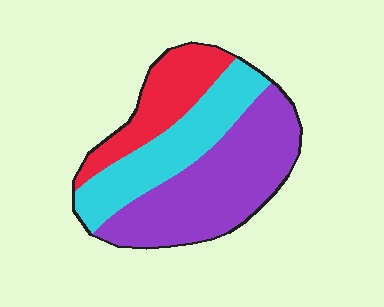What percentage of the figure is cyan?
Cyan covers 30% of the figure.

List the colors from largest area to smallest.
From largest to smallest: purple, cyan, red.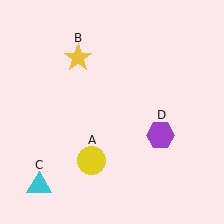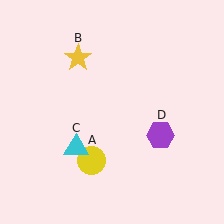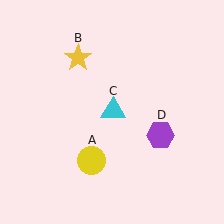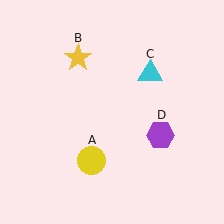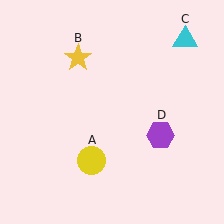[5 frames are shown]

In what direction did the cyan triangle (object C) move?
The cyan triangle (object C) moved up and to the right.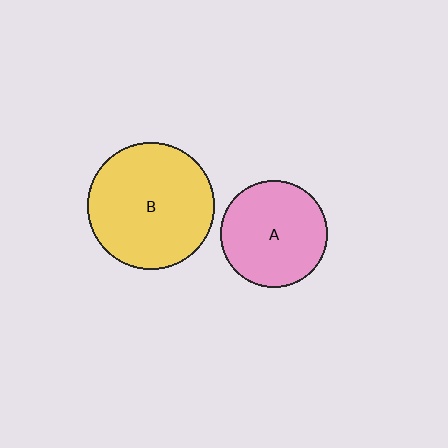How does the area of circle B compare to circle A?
Approximately 1.4 times.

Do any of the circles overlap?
No, none of the circles overlap.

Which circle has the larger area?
Circle B (yellow).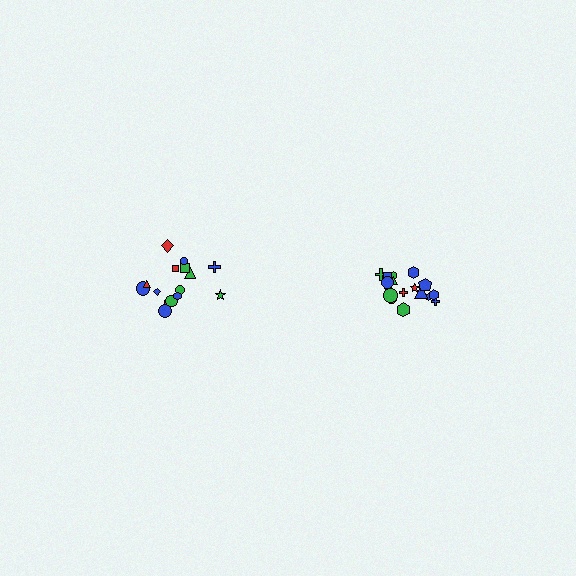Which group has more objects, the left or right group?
The right group.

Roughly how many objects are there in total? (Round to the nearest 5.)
Roughly 35 objects in total.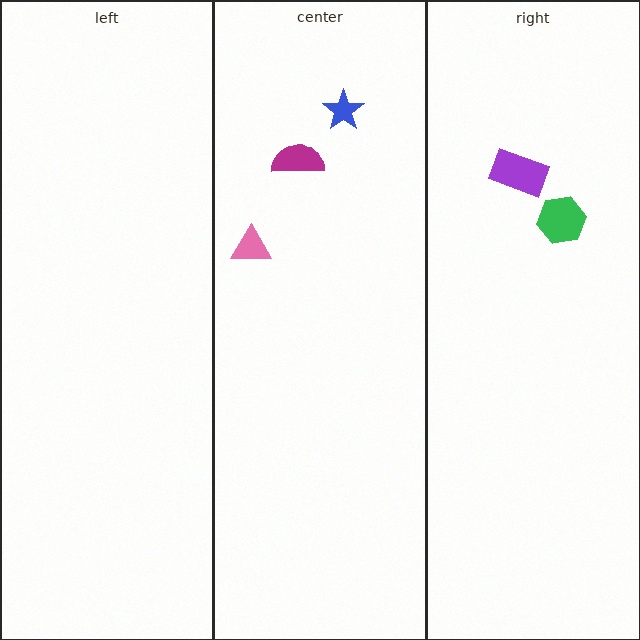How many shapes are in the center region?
3.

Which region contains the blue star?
The center region.